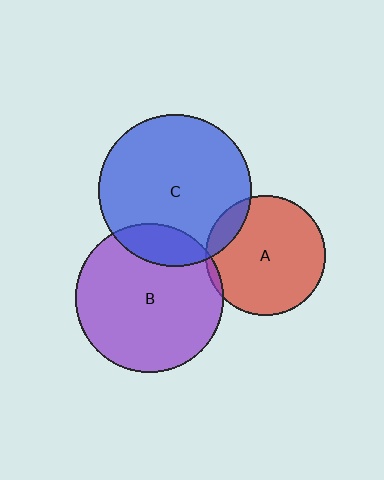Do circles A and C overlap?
Yes.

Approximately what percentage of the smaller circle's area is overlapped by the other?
Approximately 10%.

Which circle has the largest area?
Circle C (blue).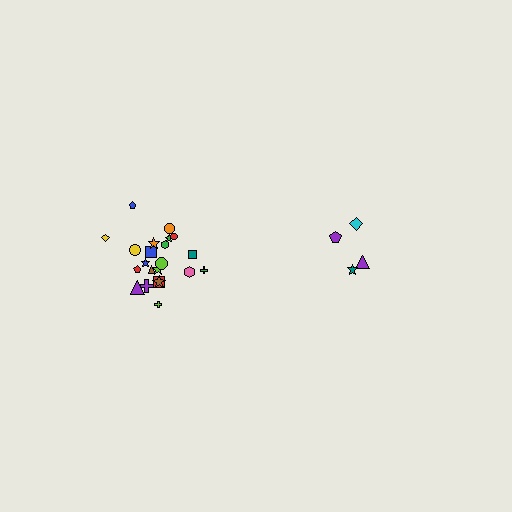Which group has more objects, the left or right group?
The left group.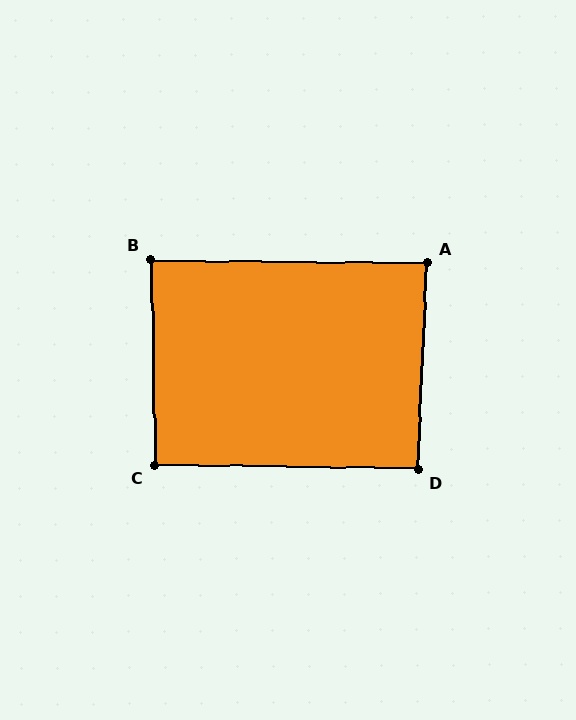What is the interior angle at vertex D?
Approximately 92 degrees (approximately right).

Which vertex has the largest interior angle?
C, at approximately 92 degrees.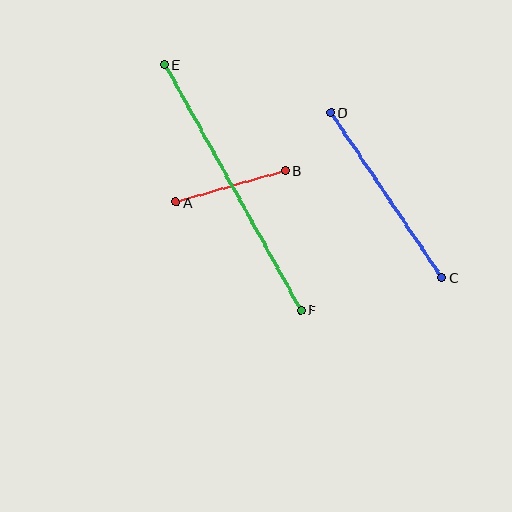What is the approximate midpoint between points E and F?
The midpoint is at approximately (233, 187) pixels.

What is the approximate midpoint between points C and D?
The midpoint is at approximately (386, 195) pixels.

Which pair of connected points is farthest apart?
Points E and F are farthest apart.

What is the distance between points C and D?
The distance is approximately 199 pixels.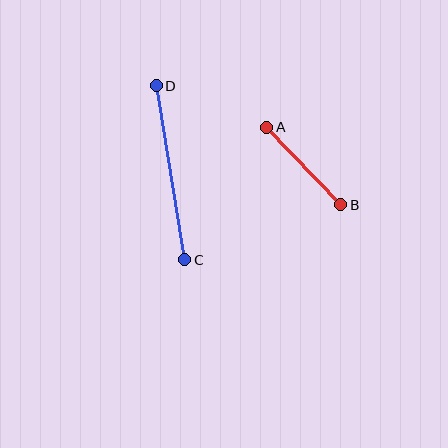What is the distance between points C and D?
The distance is approximately 177 pixels.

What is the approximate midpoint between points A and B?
The midpoint is at approximately (304, 166) pixels.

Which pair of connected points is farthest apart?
Points C and D are farthest apart.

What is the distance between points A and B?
The distance is approximately 107 pixels.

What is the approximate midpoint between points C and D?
The midpoint is at approximately (171, 173) pixels.